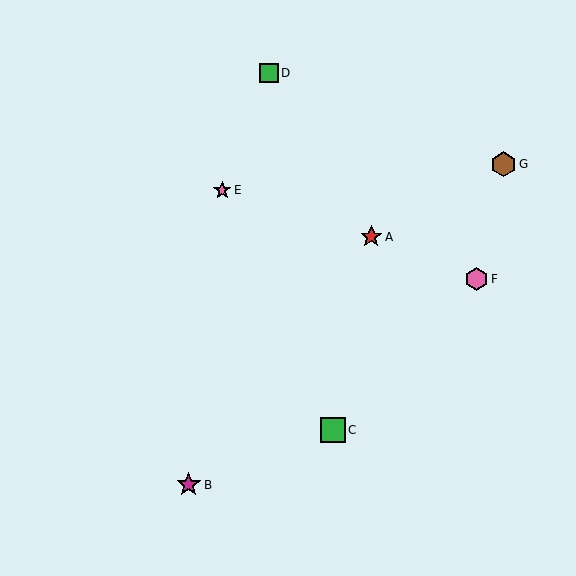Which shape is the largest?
The brown hexagon (labeled G) is the largest.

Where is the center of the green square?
The center of the green square is at (269, 73).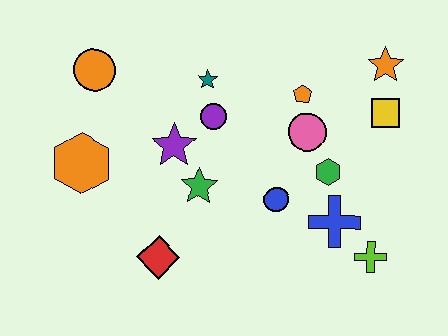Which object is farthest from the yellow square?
The orange hexagon is farthest from the yellow square.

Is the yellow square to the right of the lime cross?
Yes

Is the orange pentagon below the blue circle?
No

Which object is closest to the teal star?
The purple circle is closest to the teal star.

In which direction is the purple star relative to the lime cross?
The purple star is to the left of the lime cross.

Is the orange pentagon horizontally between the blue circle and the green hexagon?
Yes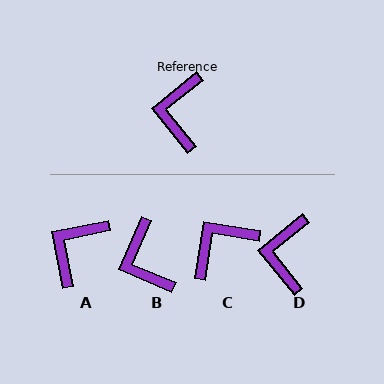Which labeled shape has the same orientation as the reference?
D.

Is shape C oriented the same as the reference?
No, it is off by about 49 degrees.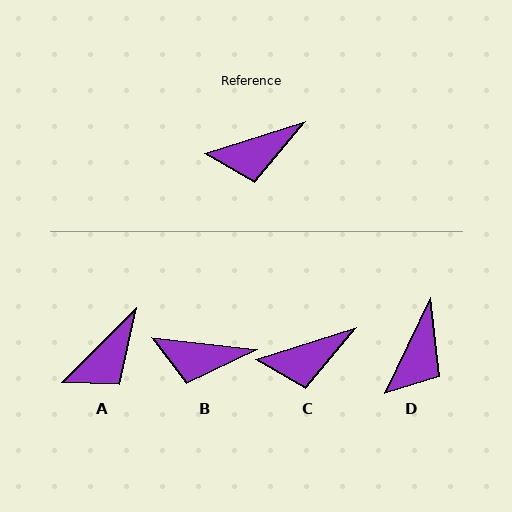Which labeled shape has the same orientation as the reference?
C.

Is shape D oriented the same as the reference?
No, it is off by about 47 degrees.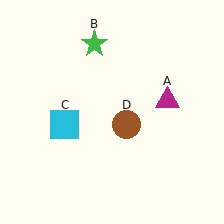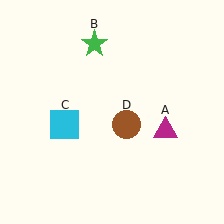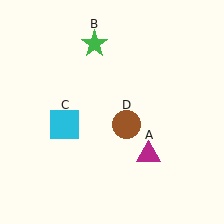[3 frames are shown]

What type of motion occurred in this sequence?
The magenta triangle (object A) rotated clockwise around the center of the scene.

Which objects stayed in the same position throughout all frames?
Green star (object B) and cyan square (object C) and brown circle (object D) remained stationary.